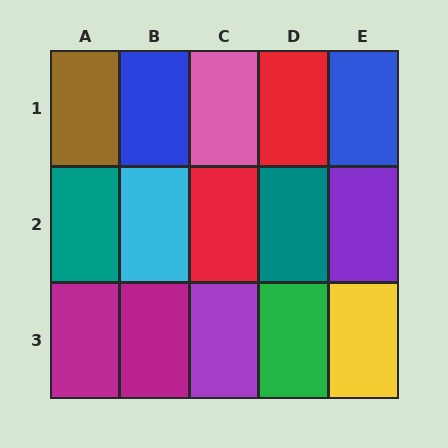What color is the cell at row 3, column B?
Magenta.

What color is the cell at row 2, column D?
Teal.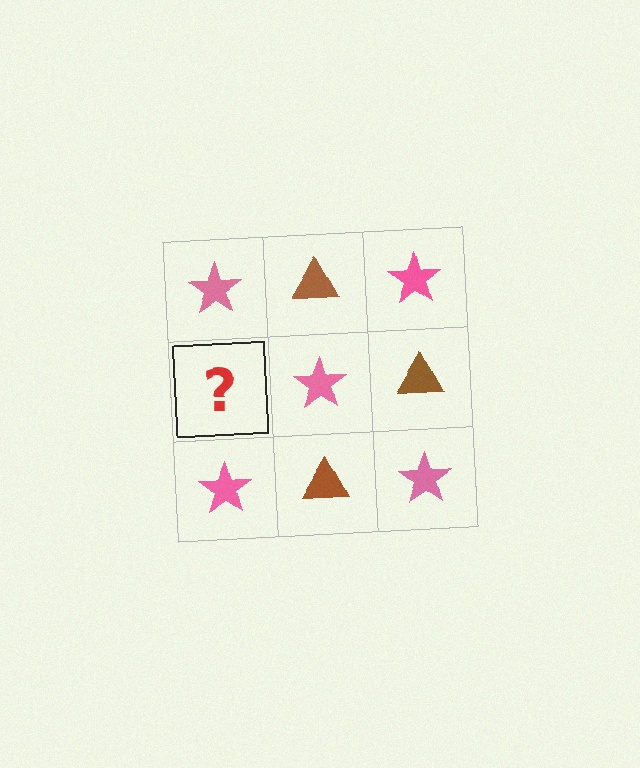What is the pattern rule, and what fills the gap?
The rule is that it alternates pink star and brown triangle in a checkerboard pattern. The gap should be filled with a brown triangle.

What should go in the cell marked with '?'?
The missing cell should contain a brown triangle.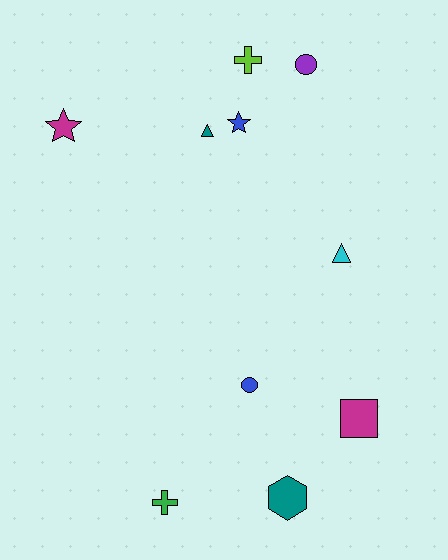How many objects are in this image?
There are 10 objects.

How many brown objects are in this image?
There are no brown objects.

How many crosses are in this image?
There are 2 crosses.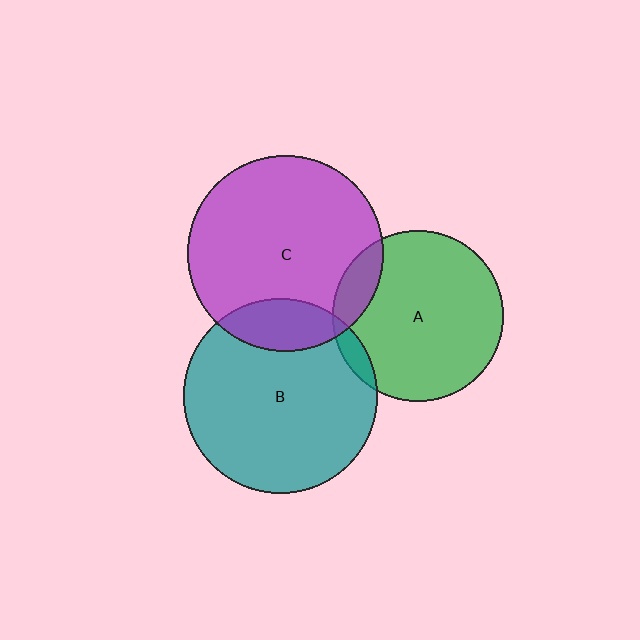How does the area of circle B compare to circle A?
Approximately 1.3 times.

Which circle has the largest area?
Circle C (purple).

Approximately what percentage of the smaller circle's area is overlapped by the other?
Approximately 5%.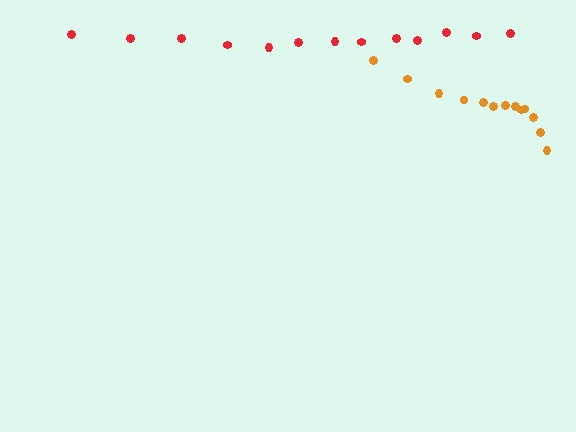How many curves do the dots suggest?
There are 2 distinct paths.